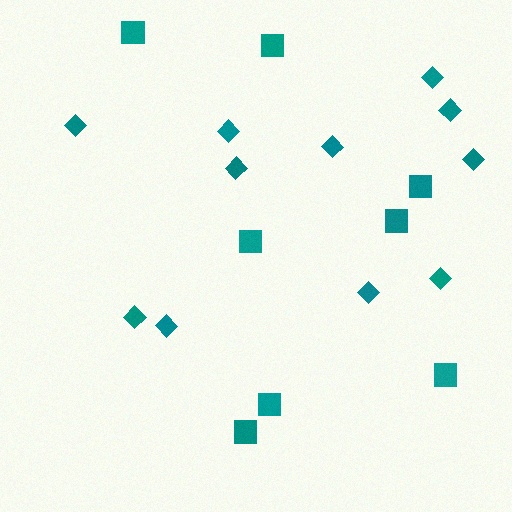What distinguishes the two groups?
There are 2 groups: one group of diamonds (11) and one group of squares (8).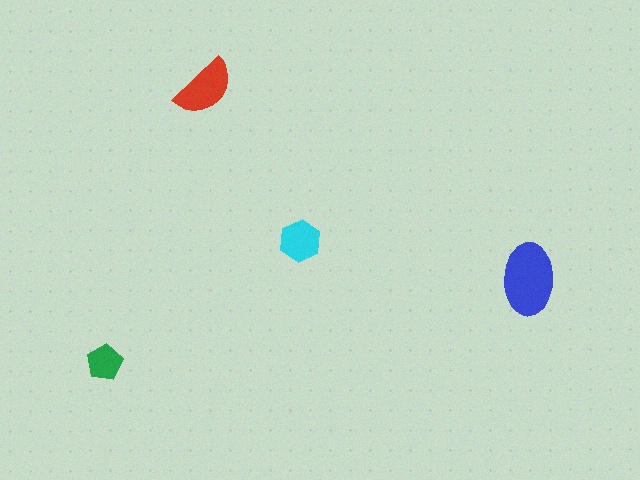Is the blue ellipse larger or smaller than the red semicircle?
Larger.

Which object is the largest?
The blue ellipse.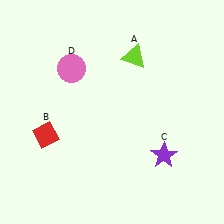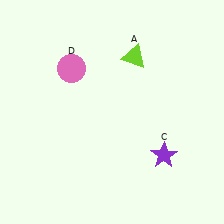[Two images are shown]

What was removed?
The red diamond (B) was removed in Image 2.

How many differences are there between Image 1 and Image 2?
There is 1 difference between the two images.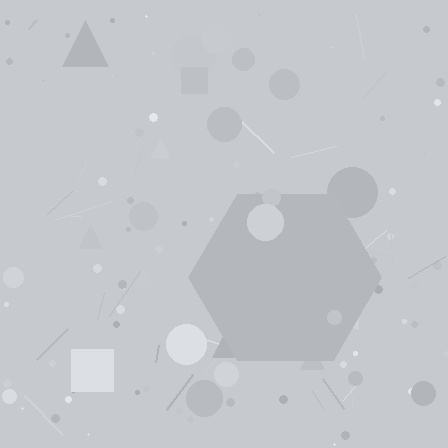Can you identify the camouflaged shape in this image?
The camouflaged shape is a hexagon.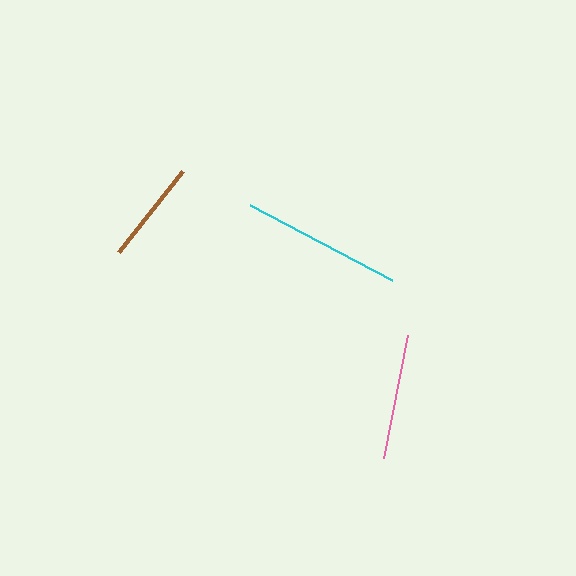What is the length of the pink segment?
The pink segment is approximately 125 pixels long.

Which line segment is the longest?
The cyan line is the longest at approximately 161 pixels.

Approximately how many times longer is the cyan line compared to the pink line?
The cyan line is approximately 1.3 times the length of the pink line.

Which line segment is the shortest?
The brown line is the shortest at approximately 104 pixels.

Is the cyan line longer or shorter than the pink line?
The cyan line is longer than the pink line.